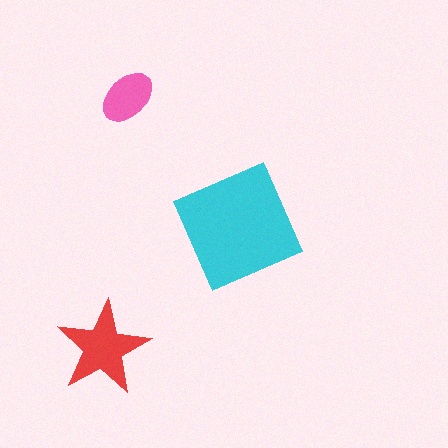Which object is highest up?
The pink ellipse is topmost.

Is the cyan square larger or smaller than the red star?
Larger.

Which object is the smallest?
The pink ellipse.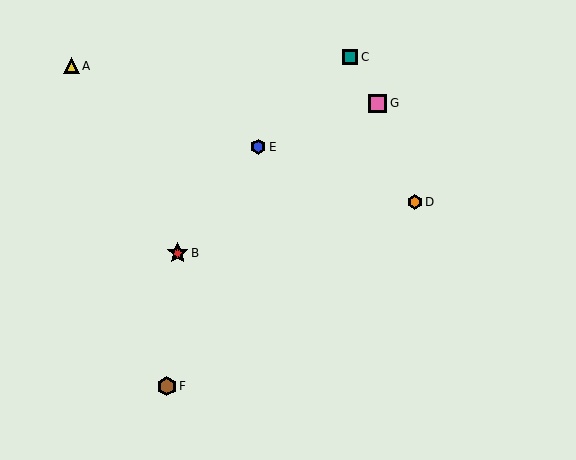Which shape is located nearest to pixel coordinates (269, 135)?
The blue hexagon (labeled E) at (258, 147) is nearest to that location.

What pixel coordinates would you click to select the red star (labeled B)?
Click at (178, 253) to select the red star B.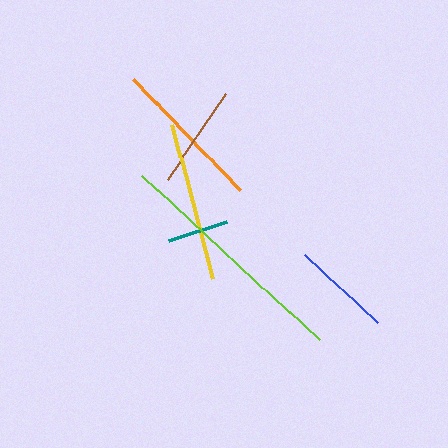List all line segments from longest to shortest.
From longest to shortest: lime, yellow, orange, brown, blue, teal.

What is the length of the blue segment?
The blue segment is approximately 98 pixels long.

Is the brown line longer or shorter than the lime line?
The lime line is longer than the brown line.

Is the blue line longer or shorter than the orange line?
The orange line is longer than the blue line.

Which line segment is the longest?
The lime line is the longest at approximately 243 pixels.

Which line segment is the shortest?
The teal line is the shortest at approximately 61 pixels.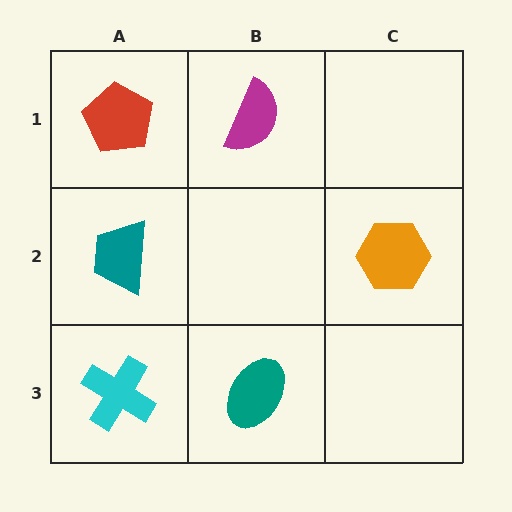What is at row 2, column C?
An orange hexagon.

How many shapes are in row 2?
2 shapes.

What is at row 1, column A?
A red pentagon.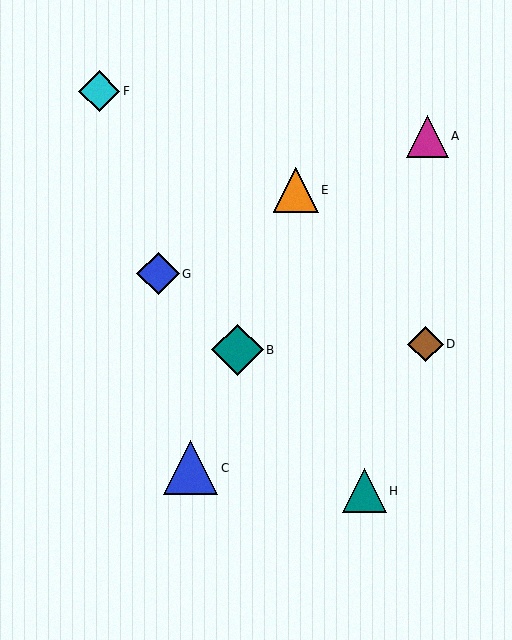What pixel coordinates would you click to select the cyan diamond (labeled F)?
Click at (99, 91) to select the cyan diamond F.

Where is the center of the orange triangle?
The center of the orange triangle is at (296, 190).